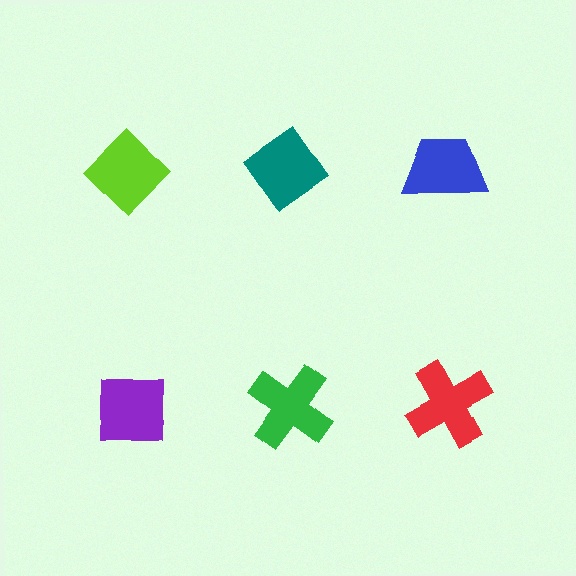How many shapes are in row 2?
3 shapes.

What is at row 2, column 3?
A red cross.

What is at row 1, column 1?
A lime diamond.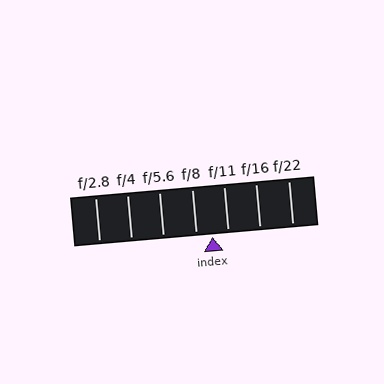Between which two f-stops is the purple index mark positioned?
The index mark is between f/8 and f/11.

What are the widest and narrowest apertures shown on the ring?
The widest aperture shown is f/2.8 and the narrowest is f/22.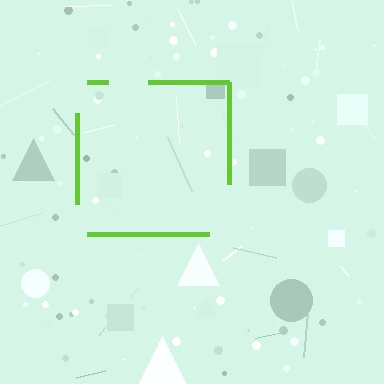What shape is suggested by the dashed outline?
The dashed outline suggests a square.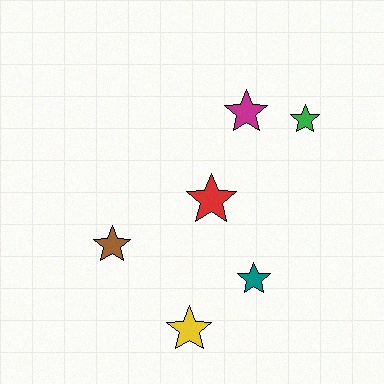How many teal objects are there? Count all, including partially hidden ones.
There is 1 teal object.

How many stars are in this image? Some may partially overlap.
There are 6 stars.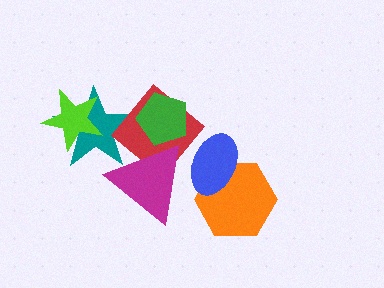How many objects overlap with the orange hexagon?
1 object overlaps with the orange hexagon.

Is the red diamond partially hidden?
Yes, it is partially covered by another shape.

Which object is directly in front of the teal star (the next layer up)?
The red diamond is directly in front of the teal star.